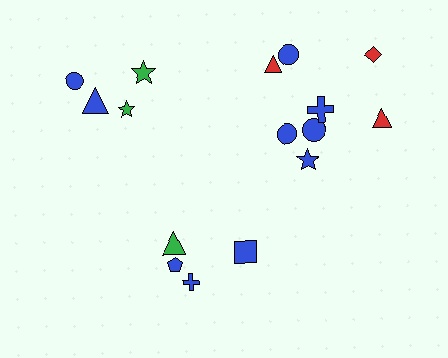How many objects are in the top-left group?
There are 4 objects.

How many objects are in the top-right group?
There are 8 objects.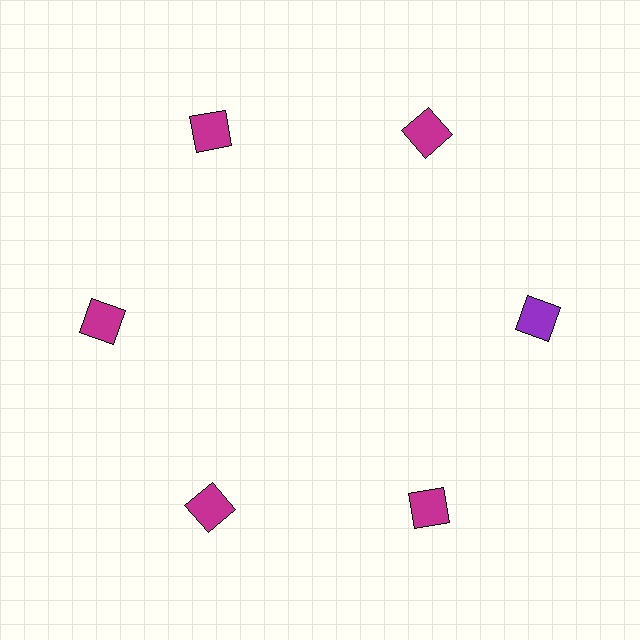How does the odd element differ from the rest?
It has a different color: purple instead of magenta.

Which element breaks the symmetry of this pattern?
The purple square at roughly the 3 o'clock position breaks the symmetry. All other shapes are magenta squares.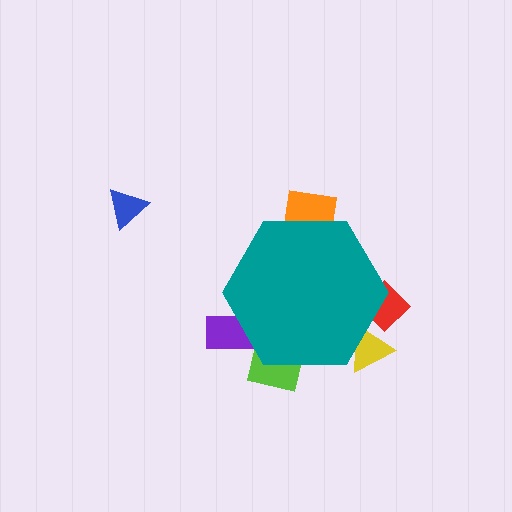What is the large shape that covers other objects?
A teal hexagon.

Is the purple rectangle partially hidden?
Yes, the purple rectangle is partially hidden behind the teal hexagon.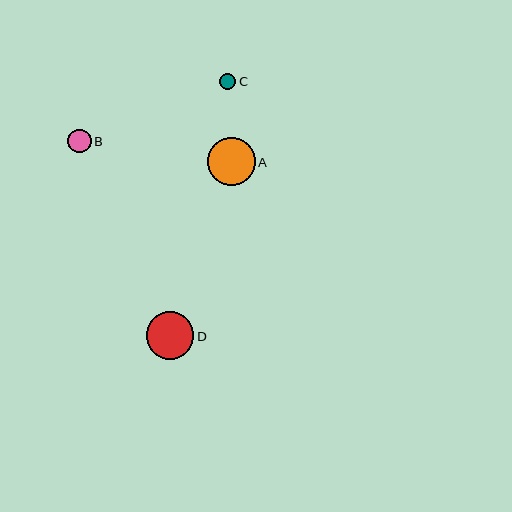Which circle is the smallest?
Circle C is the smallest with a size of approximately 16 pixels.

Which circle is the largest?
Circle A is the largest with a size of approximately 48 pixels.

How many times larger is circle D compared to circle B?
Circle D is approximately 2.0 times the size of circle B.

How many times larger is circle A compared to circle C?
Circle A is approximately 3.0 times the size of circle C.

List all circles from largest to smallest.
From largest to smallest: A, D, B, C.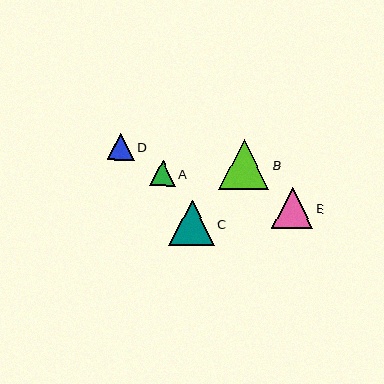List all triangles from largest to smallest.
From largest to smallest: B, C, E, D, A.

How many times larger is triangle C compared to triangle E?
Triangle C is approximately 1.1 times the size of triangle E.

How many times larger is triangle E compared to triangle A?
Triangle E is approximately 1.6 times the size of triangle A.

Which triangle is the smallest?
Triangle A is the smallest with a size of approximately 26 pixels.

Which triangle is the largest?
Triangle B is the largest with a size of approximately 50 pixels.